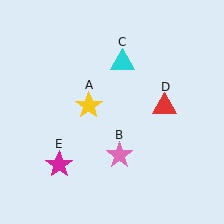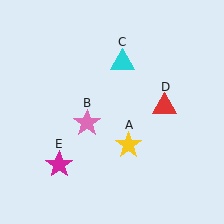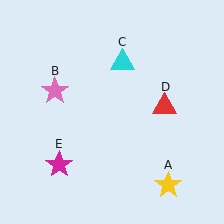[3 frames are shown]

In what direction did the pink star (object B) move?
The pink star (object B) moved up and to the left.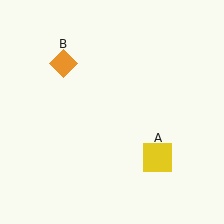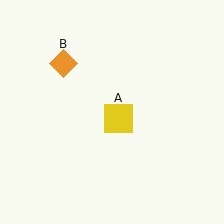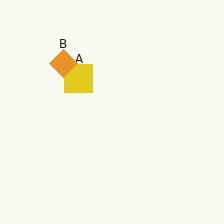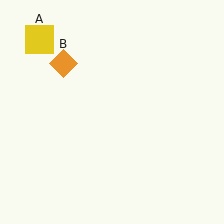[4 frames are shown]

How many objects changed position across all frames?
1 object changed position: yellow square (object A).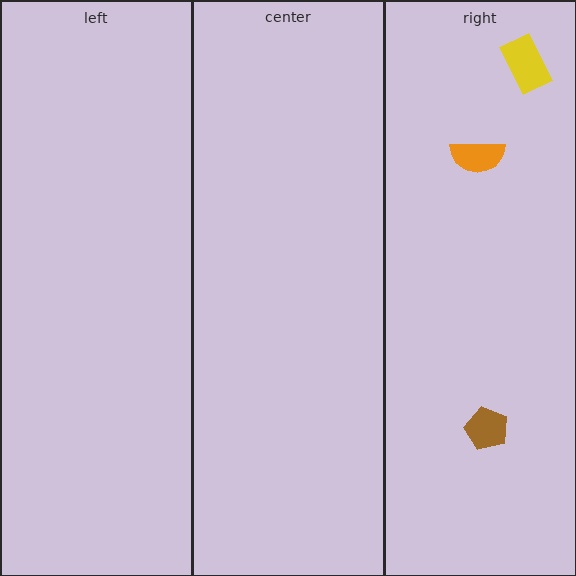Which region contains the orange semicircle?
The right region.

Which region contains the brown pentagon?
The right region.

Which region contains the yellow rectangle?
The right region.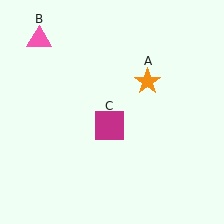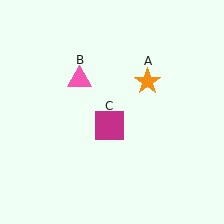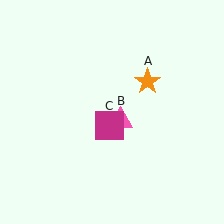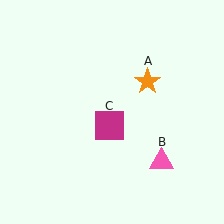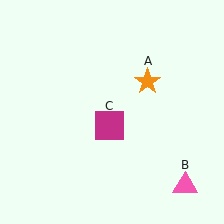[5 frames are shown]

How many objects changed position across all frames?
1 object changed position: pink triangle (object B).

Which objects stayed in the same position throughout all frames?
Orange star (object A) and magenta square (object C) remained stationary.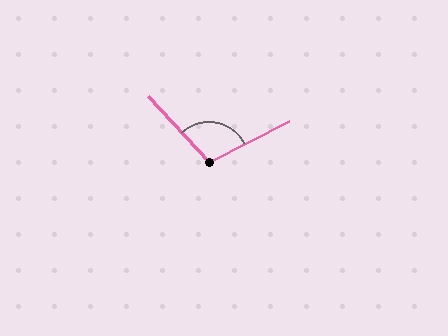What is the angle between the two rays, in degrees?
Approximately 105 degrees.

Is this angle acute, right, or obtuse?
It is obtuse.